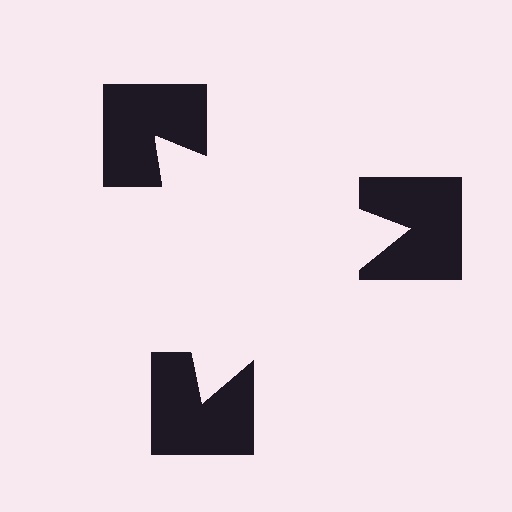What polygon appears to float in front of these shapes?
An illusory triangle — its edges are inferred from the aligned wedge cuts in the notched squares, not physically drawn.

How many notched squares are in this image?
There are 3 — one at each vertex of the illusory triangle.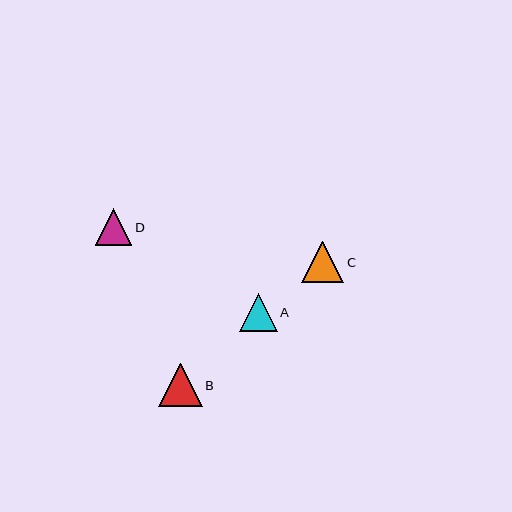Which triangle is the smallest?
Triangle D is the smallest with a size of approximately 37 pixels.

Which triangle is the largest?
Triangle B is the largest with a size of approximately 44 pixels.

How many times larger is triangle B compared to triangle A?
Triangle B is approximately 1.1 times the size of triangle A.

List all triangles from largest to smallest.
From largest to smallest: B, C, A, D.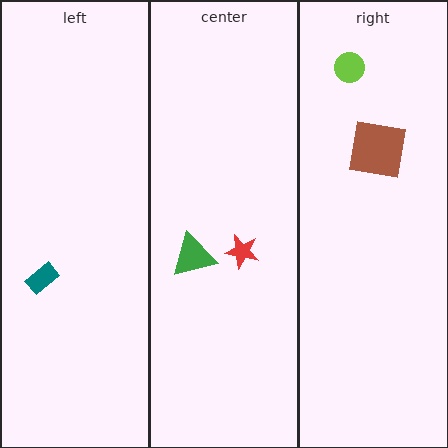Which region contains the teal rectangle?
The left region.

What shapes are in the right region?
The lime circle, the brown square.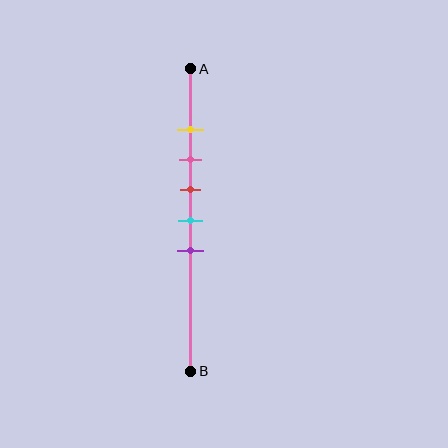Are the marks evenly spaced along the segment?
Yes, the marks are approximately evenly spaced.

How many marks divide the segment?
There are 5 marks dividing the segment.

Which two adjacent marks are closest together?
The yellow and pink marks are the closest adjacent pair.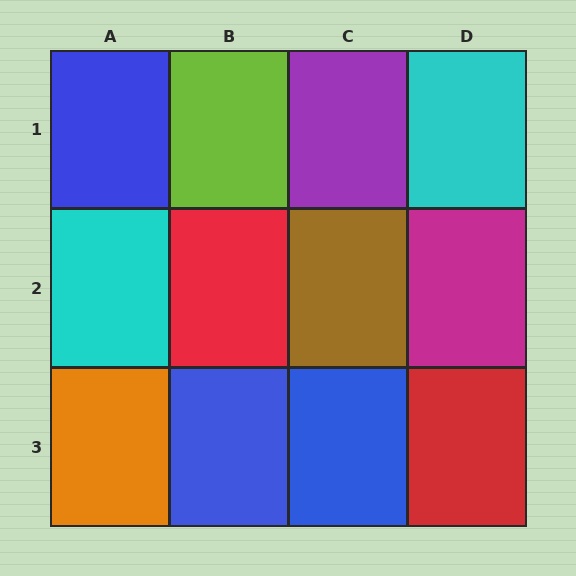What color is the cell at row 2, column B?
Red.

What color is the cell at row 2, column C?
Brown.